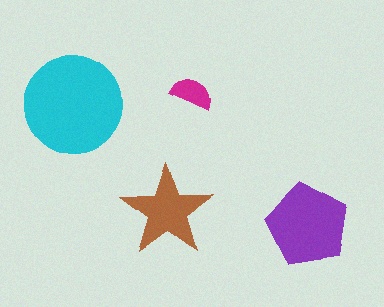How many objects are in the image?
There are 4 objects in the image.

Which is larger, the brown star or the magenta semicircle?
The brown star.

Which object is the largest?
The cyan circle.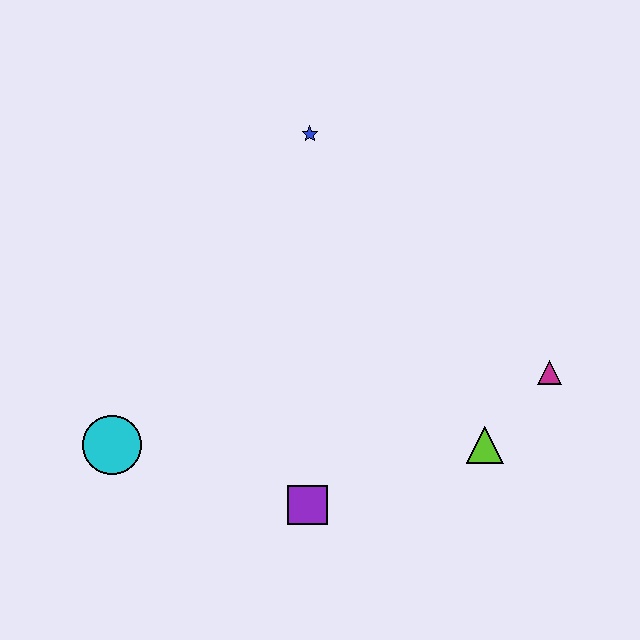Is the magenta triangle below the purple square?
No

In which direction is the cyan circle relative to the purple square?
The cyan circle is to the left of the purple square.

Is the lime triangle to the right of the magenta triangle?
No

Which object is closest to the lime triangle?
The magenta triangle is closest to the lime triangle.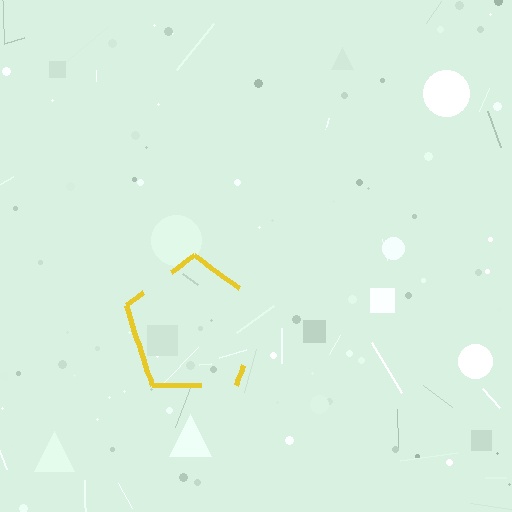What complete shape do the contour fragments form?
The contour fragments form a pentagon.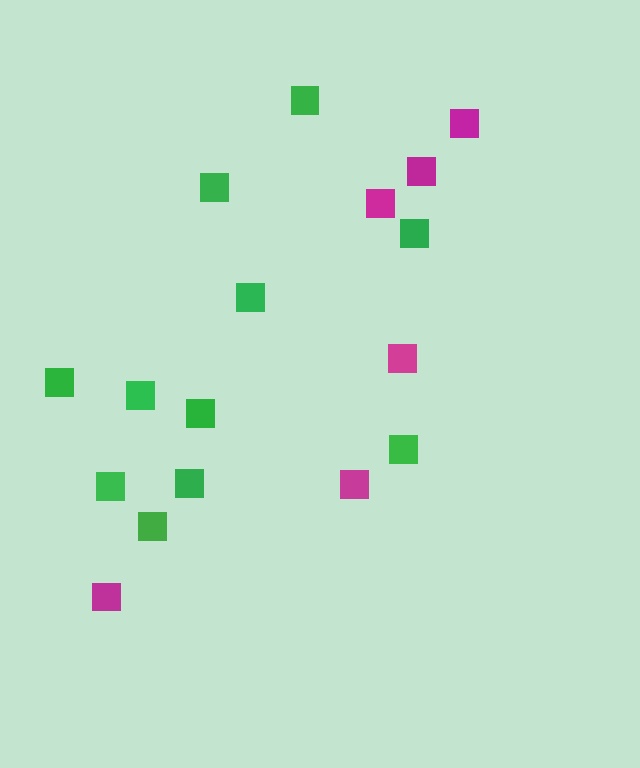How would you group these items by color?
There are 2 groups: one group of green squares (11) and one group of magenta squares (6).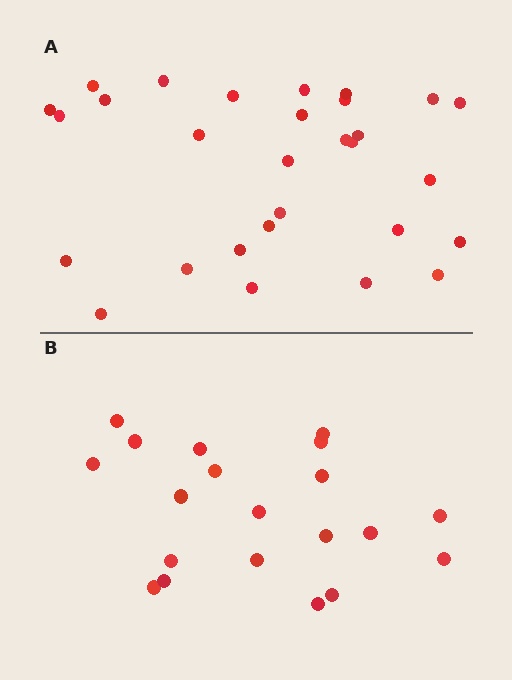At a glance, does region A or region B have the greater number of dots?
Region A (the top region) has more dots.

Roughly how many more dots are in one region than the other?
Region A has roughly 8 or so more dots than region B.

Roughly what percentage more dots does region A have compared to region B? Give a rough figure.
About 45% more.